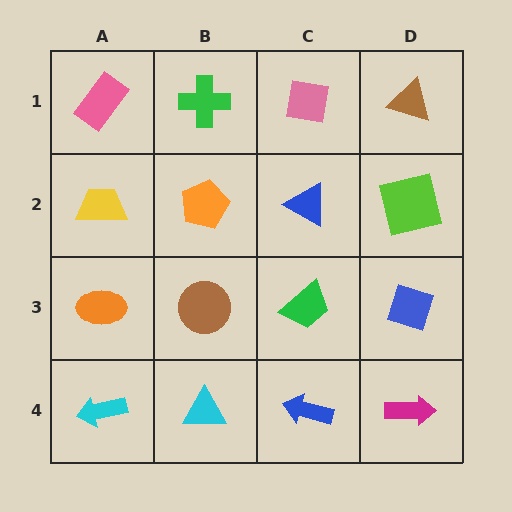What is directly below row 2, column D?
A blue diamond.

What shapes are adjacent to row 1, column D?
A lime square (row 2, column D), a pink square (row 1, column C).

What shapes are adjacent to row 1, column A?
A yellow trapezoid (row 2, column A), a green cross (row 1, column B).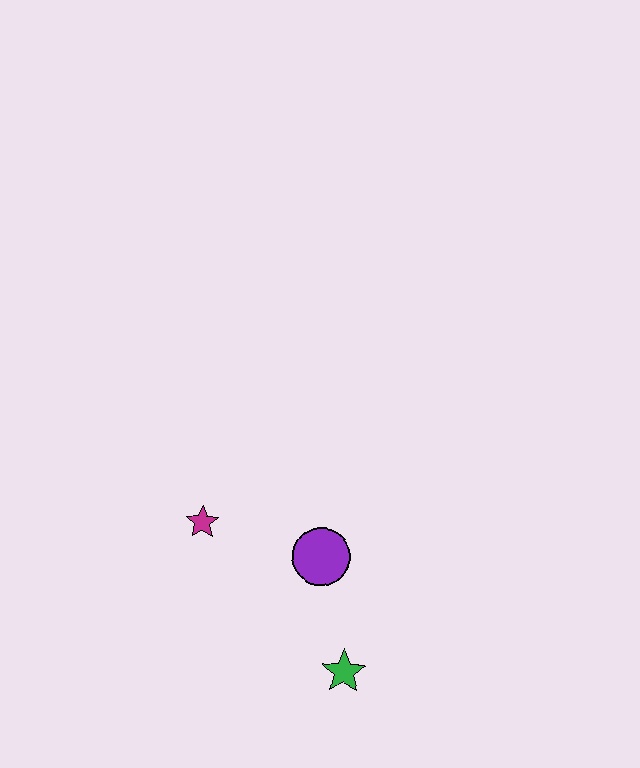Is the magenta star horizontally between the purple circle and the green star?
No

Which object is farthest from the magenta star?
The green star is farthest from the magenta star.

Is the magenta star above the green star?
Yes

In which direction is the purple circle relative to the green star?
The purple circle is above the green star.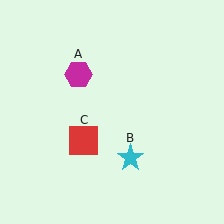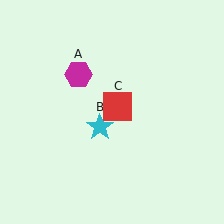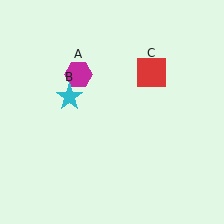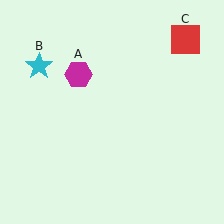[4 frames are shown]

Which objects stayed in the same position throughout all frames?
Magenta hexagon (object A) remained stationary.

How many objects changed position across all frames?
2 objects changed position: cyan star (object B), red square (object C).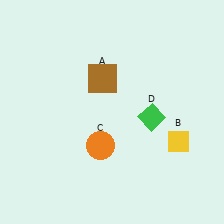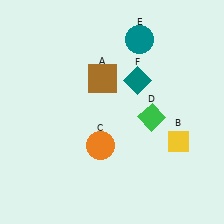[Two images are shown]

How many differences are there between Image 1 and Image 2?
There are 2 differences between the two images.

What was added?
A teal circle (E), a teal diamond (F) were added in Image 2.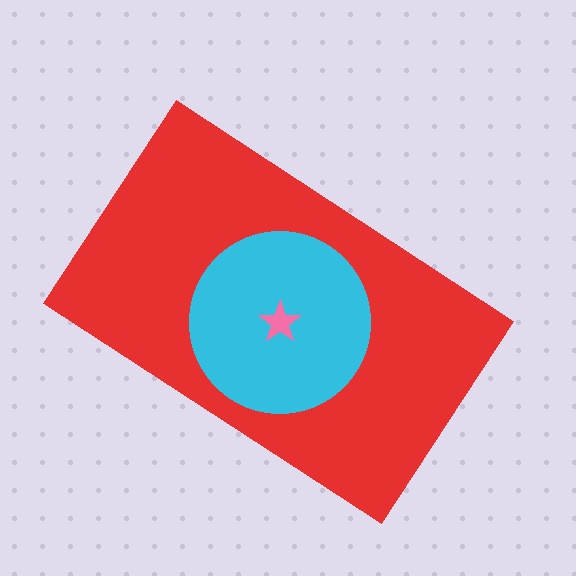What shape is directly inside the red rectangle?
The cyan circle.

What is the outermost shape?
The red rectangle.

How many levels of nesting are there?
3.